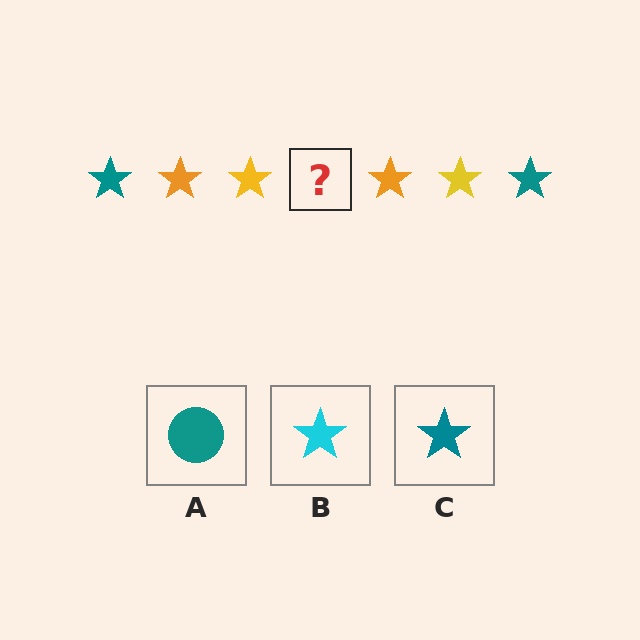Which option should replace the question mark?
Option C.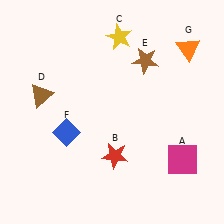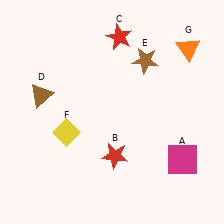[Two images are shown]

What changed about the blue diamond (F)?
In Image 1, F is blue. In Image 2, it changed to yellow.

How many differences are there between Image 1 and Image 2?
There are 2 differences between the two images.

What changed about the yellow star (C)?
In Image 1, C is yellow. In Image 2, it changed to red.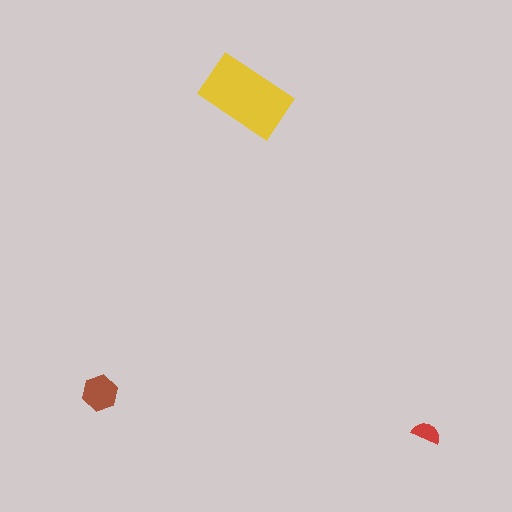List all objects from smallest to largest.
The red semicircle, the brown hexagon, the yellow rectangle.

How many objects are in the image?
There are 3 objects in the image.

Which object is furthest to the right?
The red semicircle is rightmost.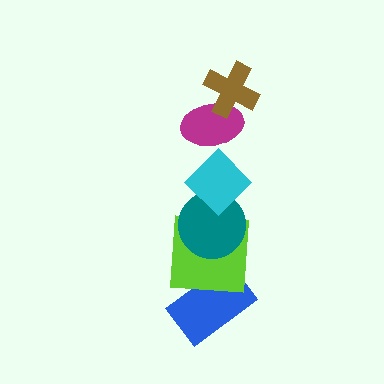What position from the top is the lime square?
The lime square is 5th from the top.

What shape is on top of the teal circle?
The cyan diamond is on top of the teal circle.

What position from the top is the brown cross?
The brown cross is 1st from the top.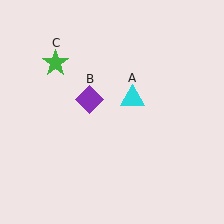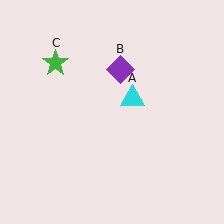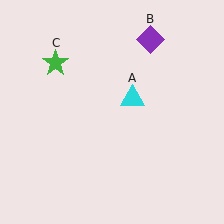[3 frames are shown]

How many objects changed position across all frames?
1 object changed position: purple diamond (object B).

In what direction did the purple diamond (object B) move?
The purple diamond (object B) moved up and to the right.